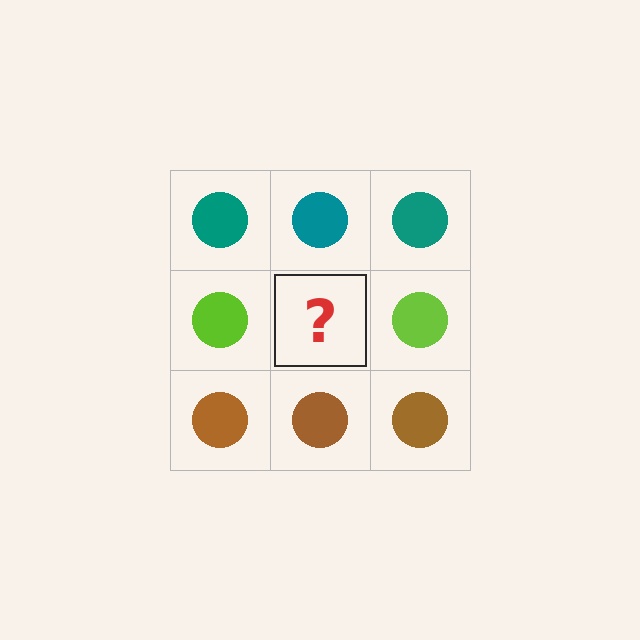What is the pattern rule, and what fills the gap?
The rule is that each row has a consistent color. The gap should be filled with a lime circle.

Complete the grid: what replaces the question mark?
The question mark should be replaced with a lime circle.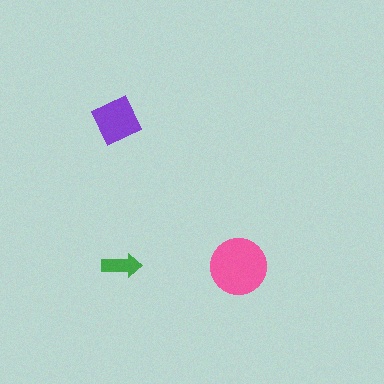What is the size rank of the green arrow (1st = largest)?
3rd.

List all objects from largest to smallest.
The pink circle, the purple diamond, the green arrow.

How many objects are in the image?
There are 3 objects in the image.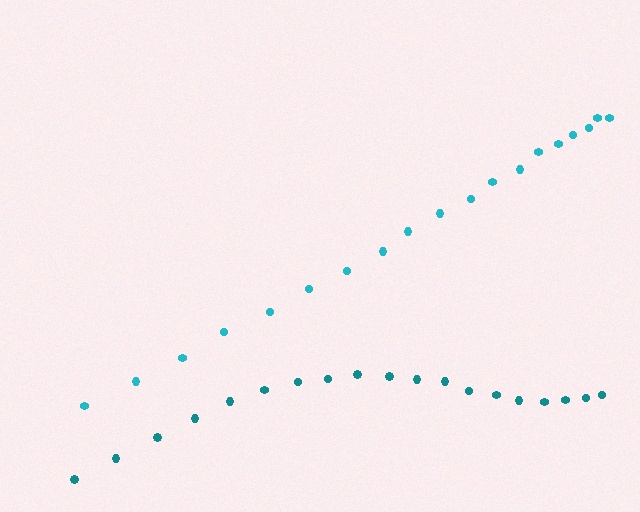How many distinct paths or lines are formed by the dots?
There are 2 distinct paths.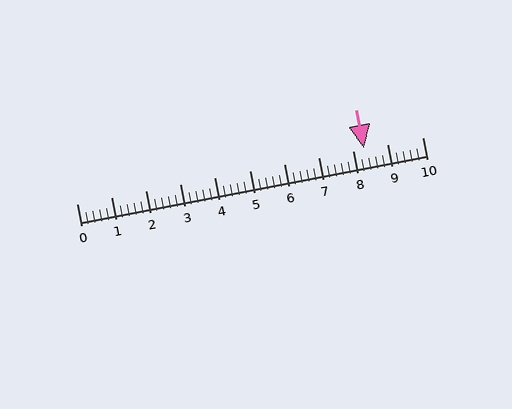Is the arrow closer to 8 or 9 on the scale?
The arrow is closer to 8.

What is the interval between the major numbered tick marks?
The major tick marks are spaced 1 units apart.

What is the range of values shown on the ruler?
The ruler shows values from 0 to 10.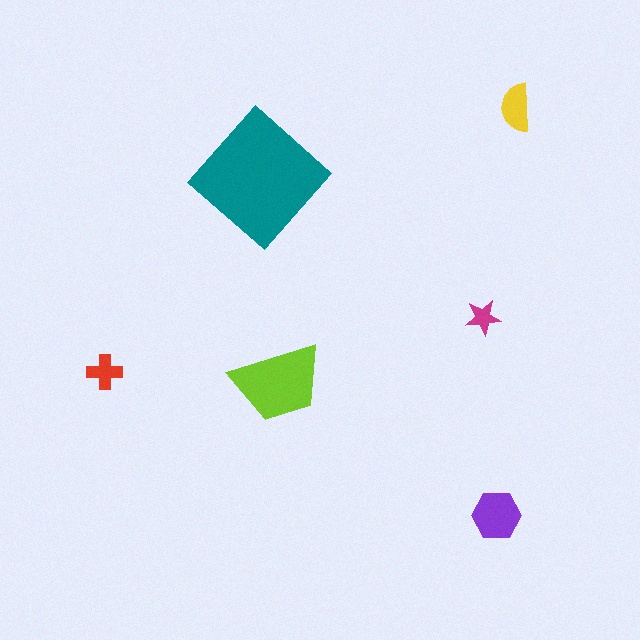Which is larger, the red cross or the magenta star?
The red cross.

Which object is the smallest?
The magenta star.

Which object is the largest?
The teal diamond.